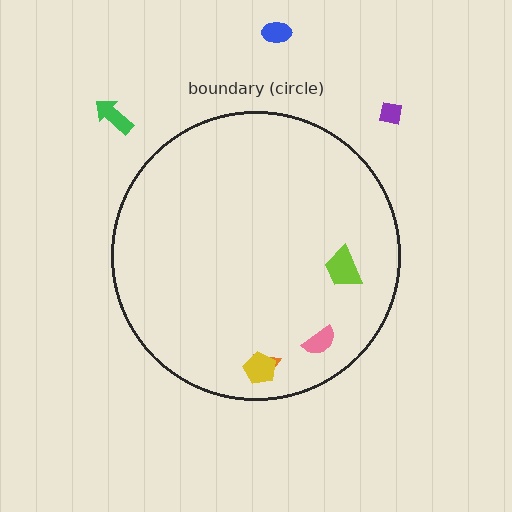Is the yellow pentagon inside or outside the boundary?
Inside.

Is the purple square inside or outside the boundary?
Outside.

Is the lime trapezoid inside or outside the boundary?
Inside.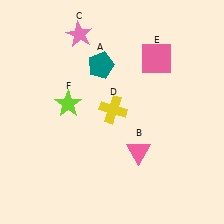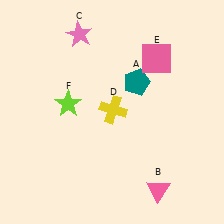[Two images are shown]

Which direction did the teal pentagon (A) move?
The teal pentagon (A) moved right.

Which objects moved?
The objects that moved are: the teal pentagon (A), the pink triangle (B).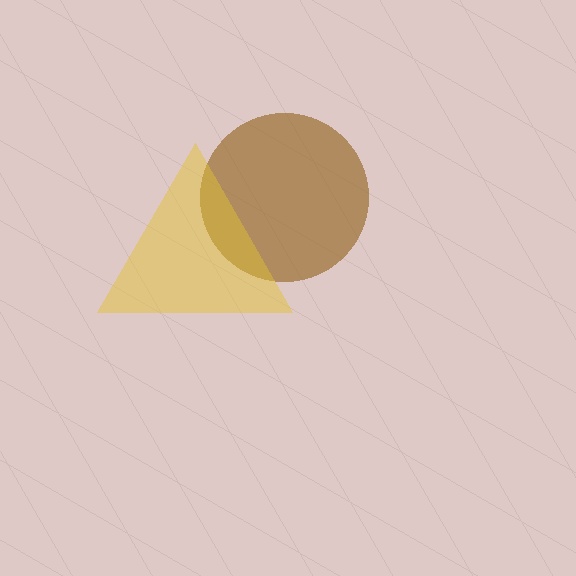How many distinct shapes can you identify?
There are 2 distinct shapes: a brown circle, a yellow triangle.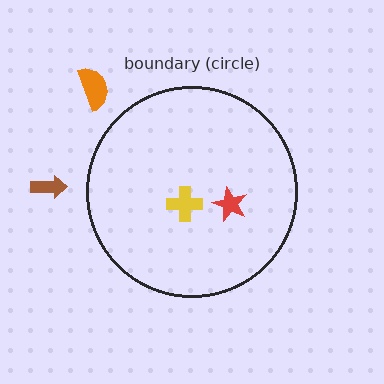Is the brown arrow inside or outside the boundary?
Outside.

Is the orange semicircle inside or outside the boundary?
Outside.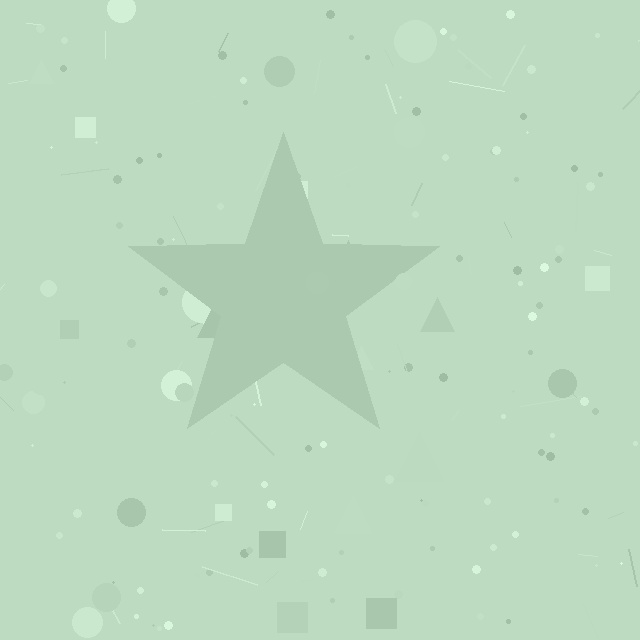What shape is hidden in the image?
A star is hidden in the image.